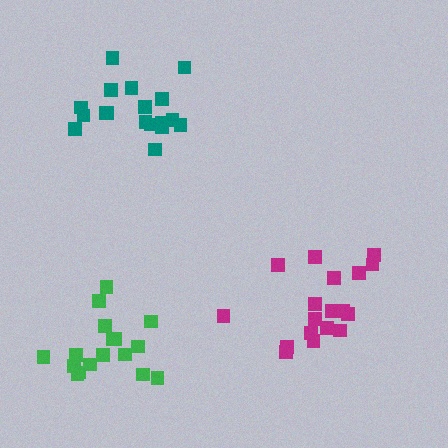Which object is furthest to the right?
The magenta cluster is rightmost.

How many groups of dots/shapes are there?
There are 3 groups.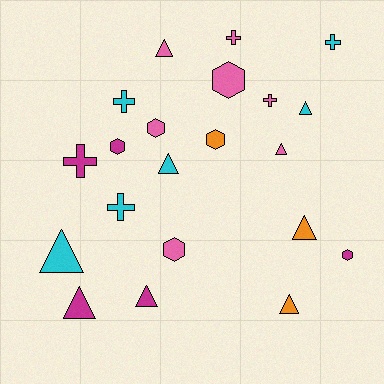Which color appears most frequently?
Pink, with 7 objects.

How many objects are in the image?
There are 21 objects.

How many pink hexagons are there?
There are 3 pink hexagons.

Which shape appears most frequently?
Triangle, with 9 objects.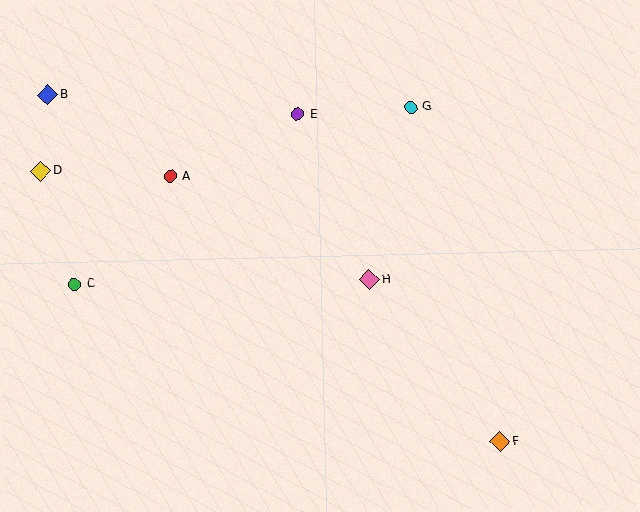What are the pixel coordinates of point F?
Point F is at (500, 442).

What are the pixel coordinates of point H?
Point H is at (370, 280).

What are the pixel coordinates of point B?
Point B is at (48, 95).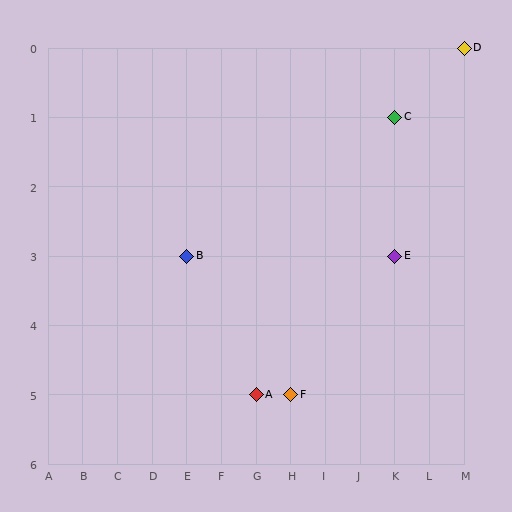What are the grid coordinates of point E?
Point E is at grid coordinates (K, 3).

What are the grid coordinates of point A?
Point A is at grid coordinates (G, 5).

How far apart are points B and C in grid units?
Points B and C are 6 columns and 2 rows apart (about 6.3 grid units diagonally).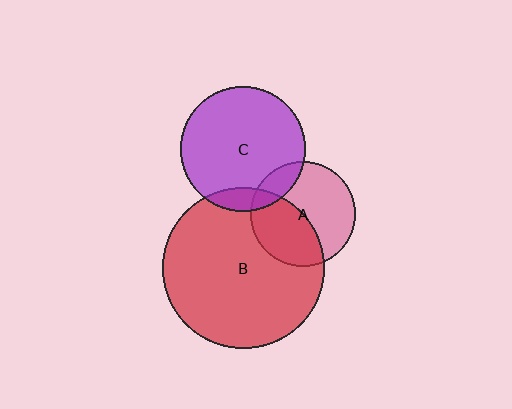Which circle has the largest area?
Circle B (red).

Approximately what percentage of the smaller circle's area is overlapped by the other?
Approximately 10%.